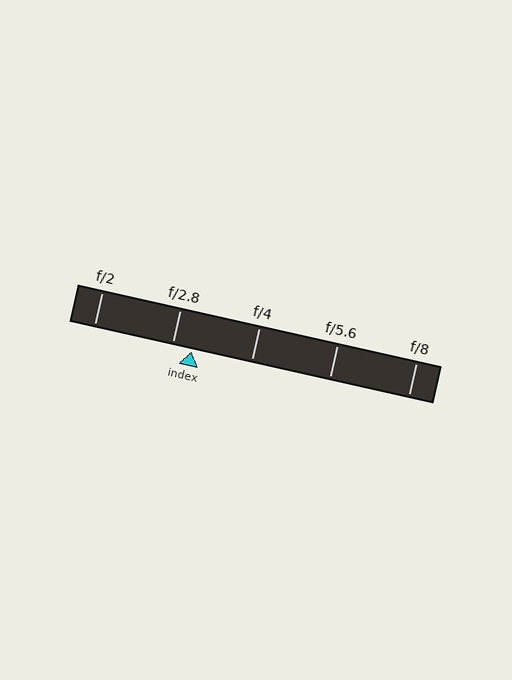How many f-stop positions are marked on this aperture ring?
There are 5 f-stop positions marked.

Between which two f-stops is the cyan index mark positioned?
The index mark is between f/2.8 and f/4.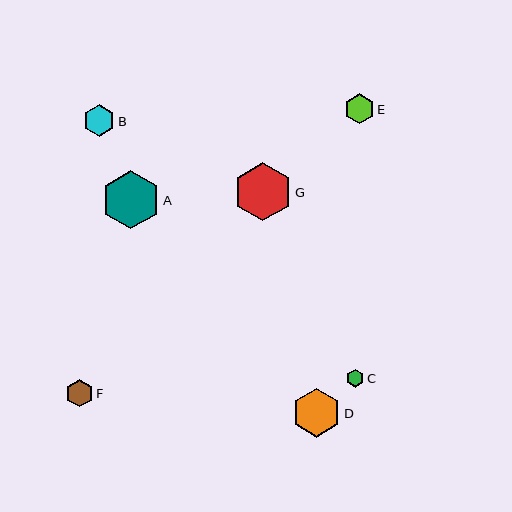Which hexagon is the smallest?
Hexagon C is the smallest with a size of approximately 18 pixels.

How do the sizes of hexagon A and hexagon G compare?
Hexagon A and hexagon G are approximately the same size.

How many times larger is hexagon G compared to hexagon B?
Hexagon G is approximately 1.8 times the size of hexagon B.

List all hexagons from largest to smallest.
From largest to smallest: A, G, D, B, E, F, C.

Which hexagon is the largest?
Hexagon A is the largest with a size of approximately 58 pixels.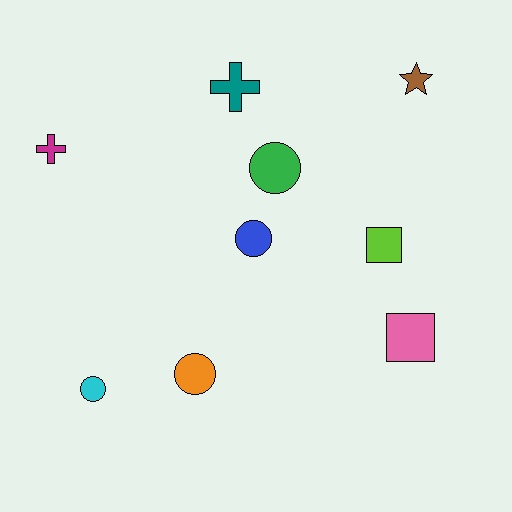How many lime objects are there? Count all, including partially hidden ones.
There is 1 lime object.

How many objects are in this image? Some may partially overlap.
There are 9 objects.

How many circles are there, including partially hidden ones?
There are 4 circles.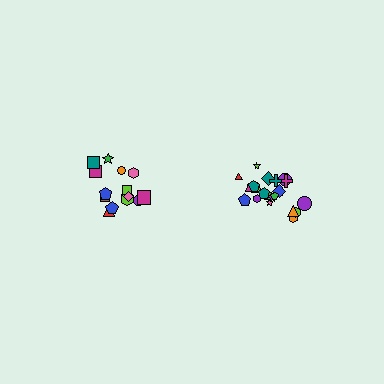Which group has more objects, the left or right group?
The right group.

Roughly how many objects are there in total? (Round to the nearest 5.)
Roughly 35 objects in total.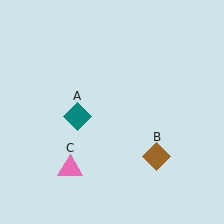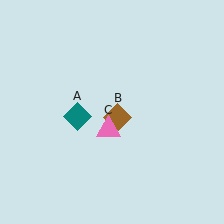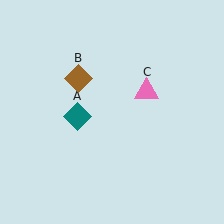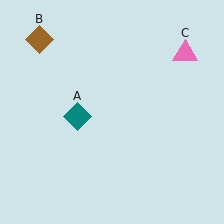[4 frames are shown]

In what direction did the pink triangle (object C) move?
The pink triangle (object C) moved up and to the right.